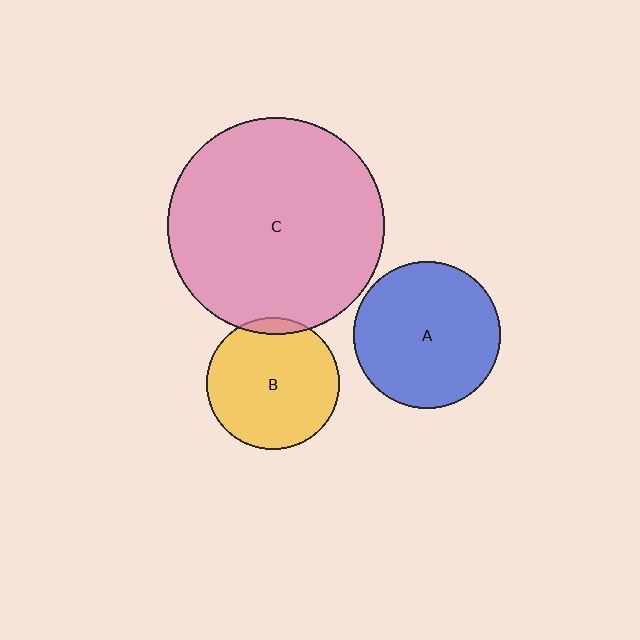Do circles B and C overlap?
Yes.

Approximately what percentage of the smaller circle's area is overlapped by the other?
Approximately 5%.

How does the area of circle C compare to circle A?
Approximately 2.2 times.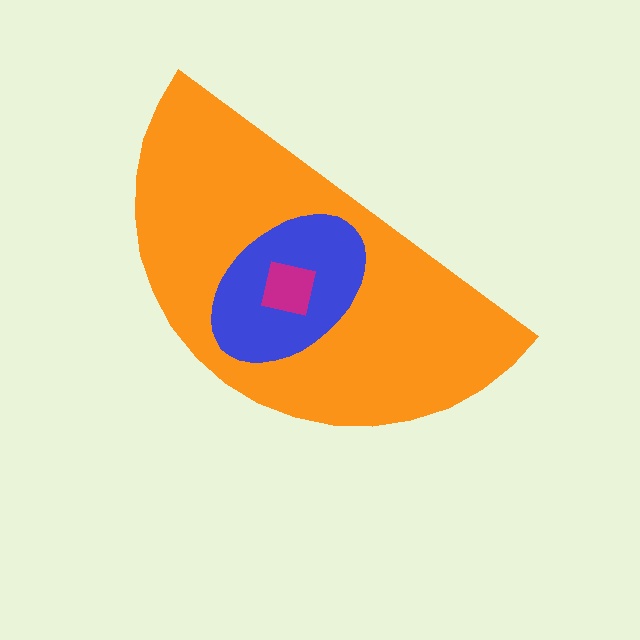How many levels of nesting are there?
3.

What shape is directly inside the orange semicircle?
The blue ellipse.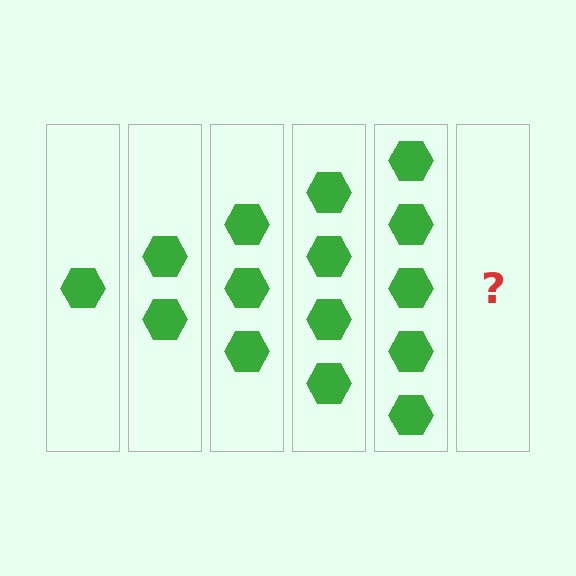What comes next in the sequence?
The next element should be 6 hexagons.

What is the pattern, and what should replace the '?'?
The pattern is that each step adds one more hexagon. The '?' should be 6 hexagons.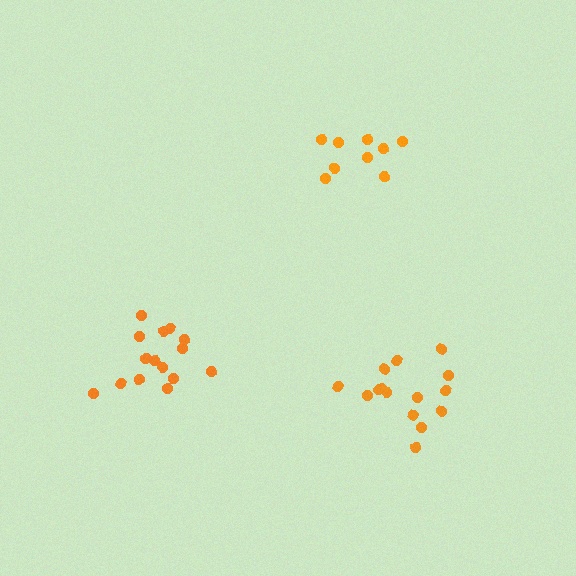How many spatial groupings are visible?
There are 3 spatial groupings.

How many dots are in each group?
Group 1: 15 dots, Group 2: 15 dots, Group 3: 9 dots (39 total).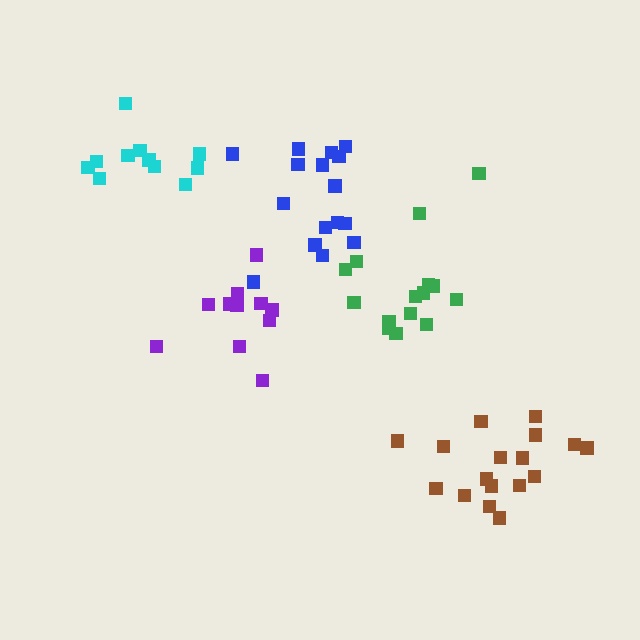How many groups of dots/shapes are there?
There are 5 groups.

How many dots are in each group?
Group 1: 11 dots, Group 2: 17 dots, Group 3: 11 dots, Group 4: 16 dots, Group 5: 15 dots (70 total).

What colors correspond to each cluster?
The clusters are colored: cyan, brown, purple, blue, green.